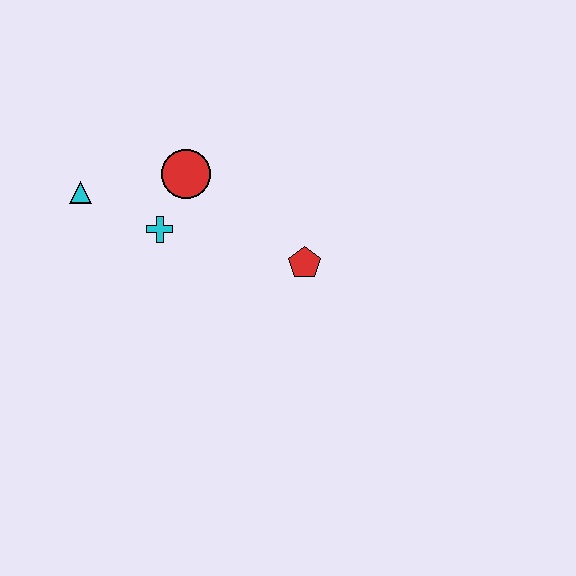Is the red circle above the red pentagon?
Yes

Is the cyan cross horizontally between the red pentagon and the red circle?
No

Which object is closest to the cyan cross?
The red circle is closest to the cyan cross.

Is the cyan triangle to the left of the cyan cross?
Yes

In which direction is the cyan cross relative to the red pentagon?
The cyan cross is to the left of the red pentagon.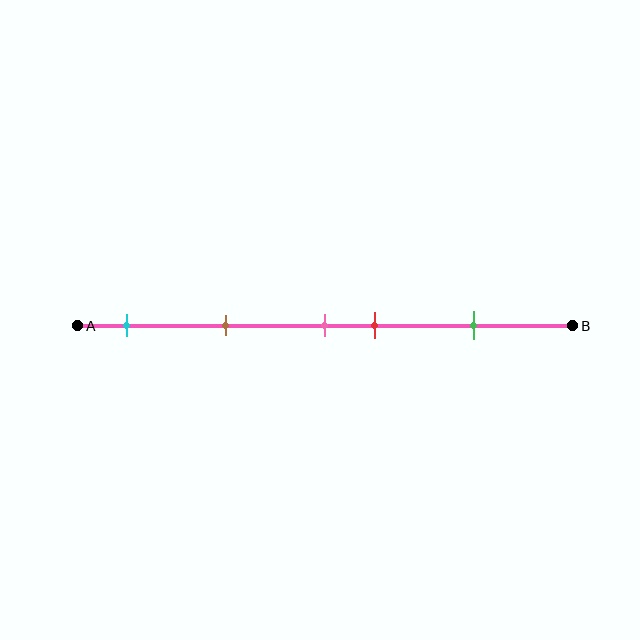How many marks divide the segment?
There are 5 marks dividing the segment.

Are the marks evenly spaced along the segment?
No, the marks are not evenly spaced.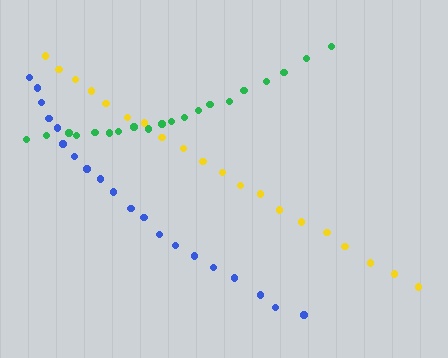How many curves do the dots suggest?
There are 3 distinct paths.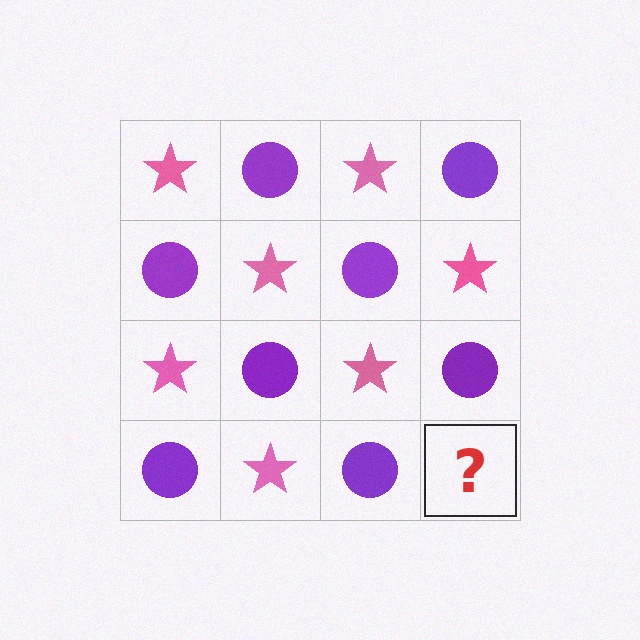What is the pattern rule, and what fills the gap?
The rule is that it alternates pink star and purple circle in a checkerboard pattern. The gap should be filled with a pink star.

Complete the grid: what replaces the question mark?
The question mark should be replaced with a pink star.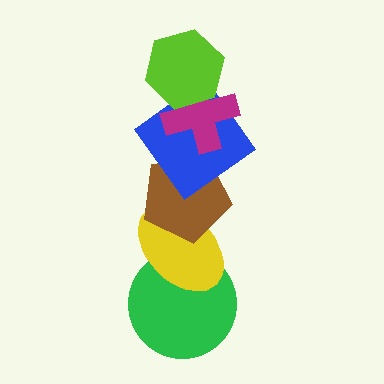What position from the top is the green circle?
The green circle is 6th from the top.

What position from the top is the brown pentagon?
The brown pentagon is 4th from the top.